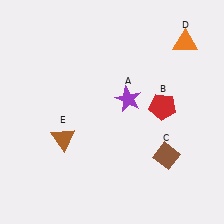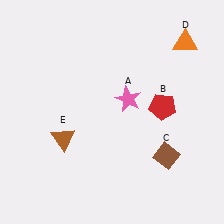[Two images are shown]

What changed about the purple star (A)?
In Image 1, A is purple. In Image 2, it changed to pink.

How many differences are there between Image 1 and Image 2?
There is 1 difference between the two images.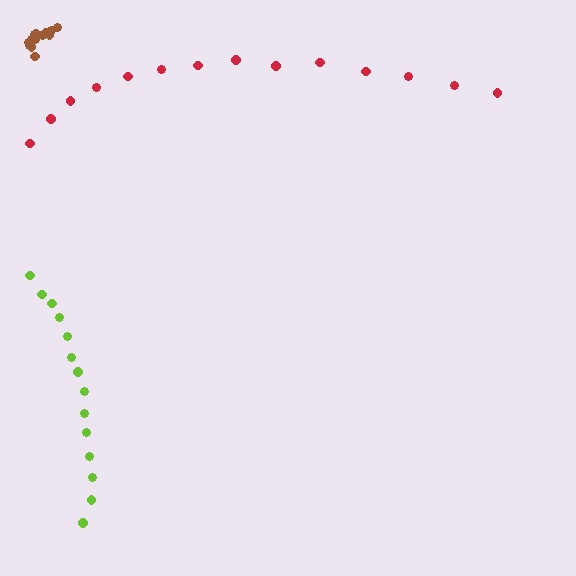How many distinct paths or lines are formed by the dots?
There are 3 distinct paths.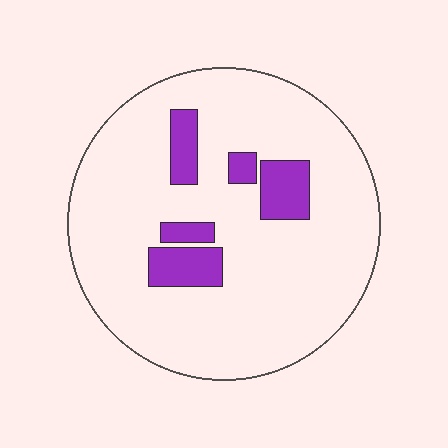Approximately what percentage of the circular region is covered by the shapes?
Approximately 15%.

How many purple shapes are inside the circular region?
5.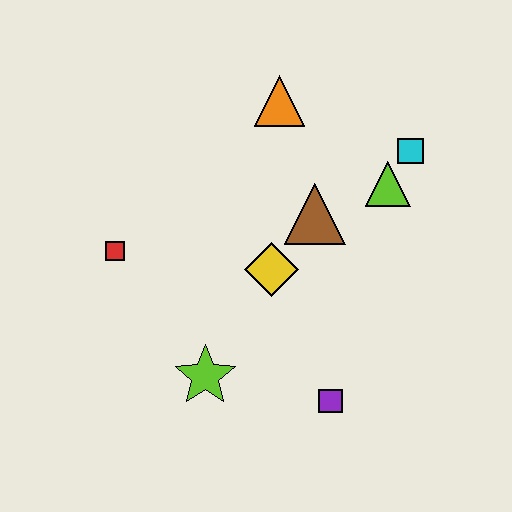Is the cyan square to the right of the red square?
Yes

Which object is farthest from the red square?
The cyan square is farthest from the red square.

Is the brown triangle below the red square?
No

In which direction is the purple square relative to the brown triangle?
The purple square is below the brown triangle.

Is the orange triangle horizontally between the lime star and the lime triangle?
Yes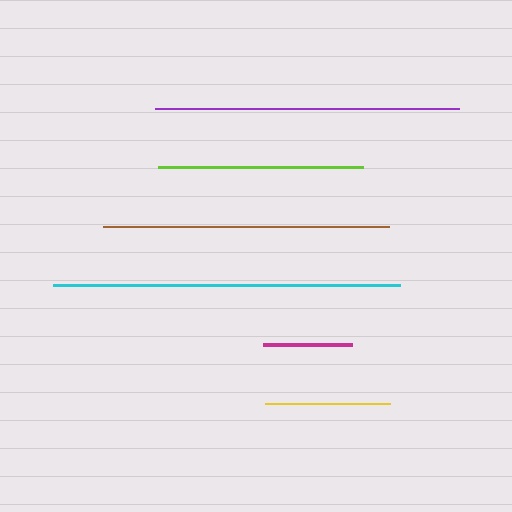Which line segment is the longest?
The cyan line is the longest at approximately 346 pixels.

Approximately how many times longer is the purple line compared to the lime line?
The purple line is approximately 1.5 times the length of the lime line.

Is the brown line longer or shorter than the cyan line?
The cyan line is longer than the brown line.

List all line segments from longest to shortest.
From longest to shortest: cyan, purple, brown, lime, yellow, magenta.